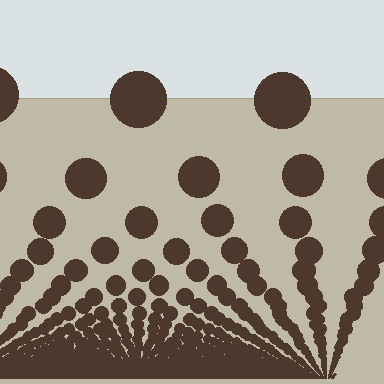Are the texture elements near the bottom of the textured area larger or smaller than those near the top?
Smaller. The gradient is inverted — elements near the bottom are smaller and denser.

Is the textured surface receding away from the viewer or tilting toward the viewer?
The surface appears to tilt toward the viewer. Texture elements get larger and sparser toward the top.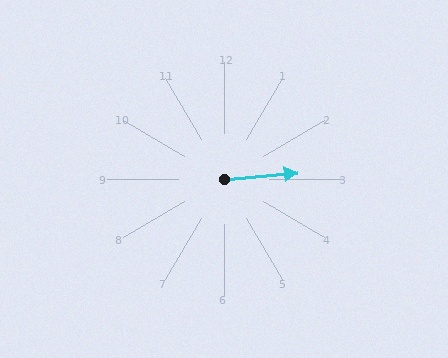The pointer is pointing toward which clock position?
Roughly 3 o'clock.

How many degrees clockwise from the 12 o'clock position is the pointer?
Approximately 85 degrees.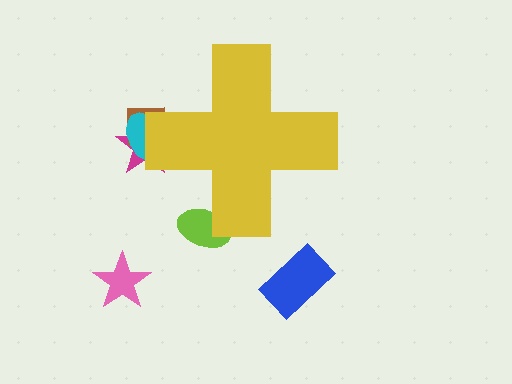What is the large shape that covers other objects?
A yellow cross.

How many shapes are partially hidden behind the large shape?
4 shapes are partially hidden.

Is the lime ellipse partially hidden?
Yes, the lime ellipse is partially hidden behind the yellow cross.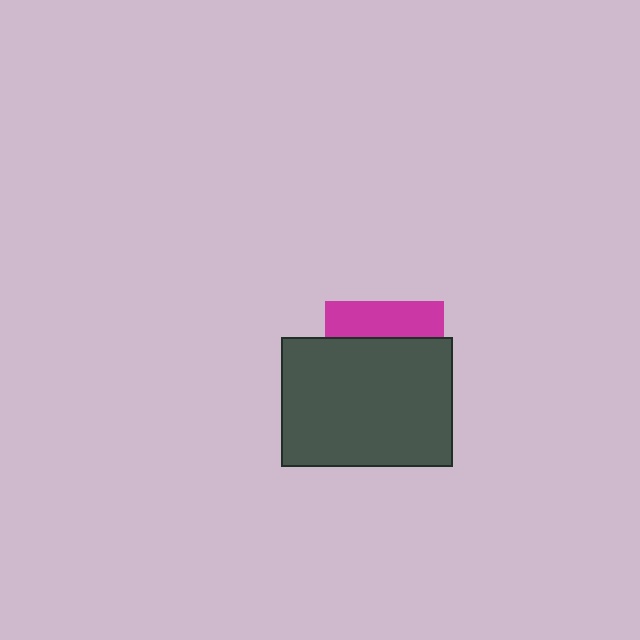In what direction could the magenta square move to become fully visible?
The magenta square could move up. That would shift it out from behind the dark gray rectangle entirely.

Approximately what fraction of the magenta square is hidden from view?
Roughly 69% of the magenta square is hidden behind the dark gray rectangle.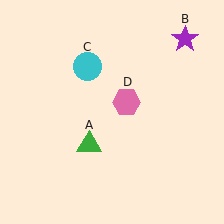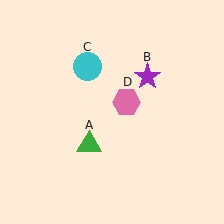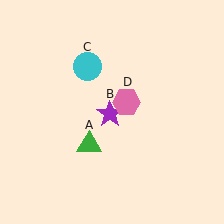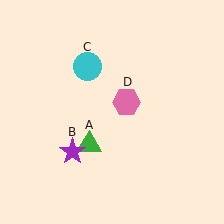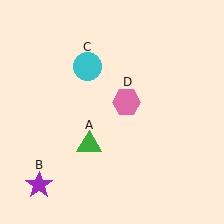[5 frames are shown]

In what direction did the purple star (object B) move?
The purple star (object B) moved down and to the left.